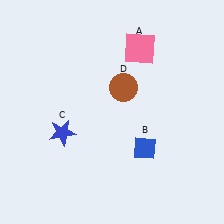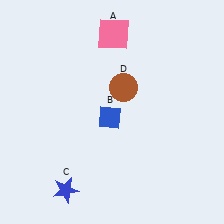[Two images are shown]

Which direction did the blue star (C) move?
The blue star (C) moved down.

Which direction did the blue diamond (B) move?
The blue diamond (B) moved left.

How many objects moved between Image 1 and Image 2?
3 objects moved between the two images.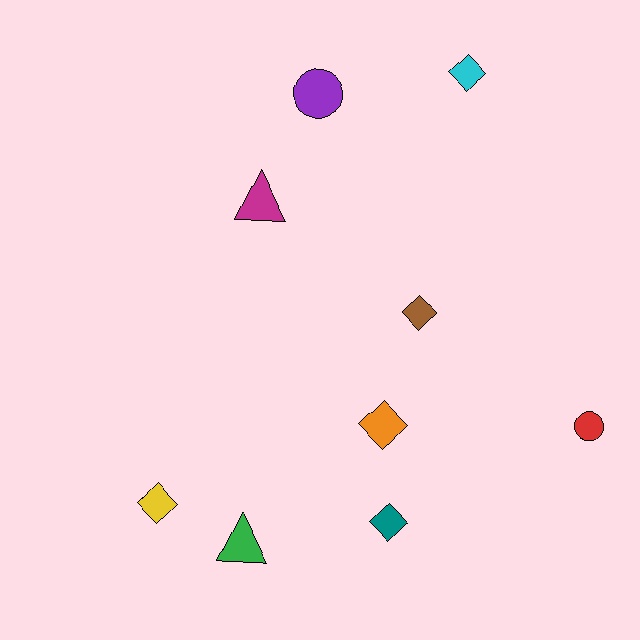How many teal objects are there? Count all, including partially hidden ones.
There is 1 teal object.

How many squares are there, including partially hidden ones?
There are no squares.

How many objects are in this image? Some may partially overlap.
There are 9 objects.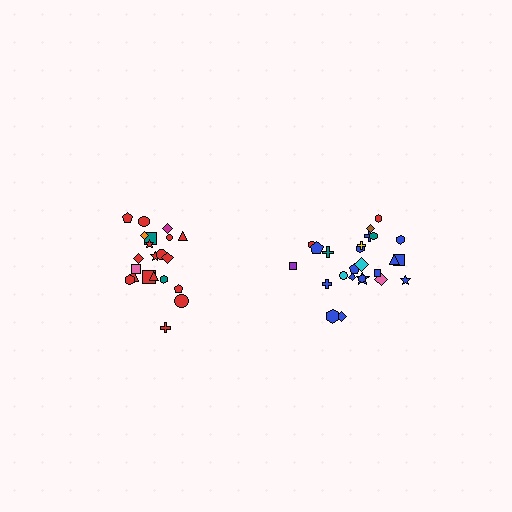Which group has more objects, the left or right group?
The right group.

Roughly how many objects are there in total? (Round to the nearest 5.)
Roughly 45 objects in total.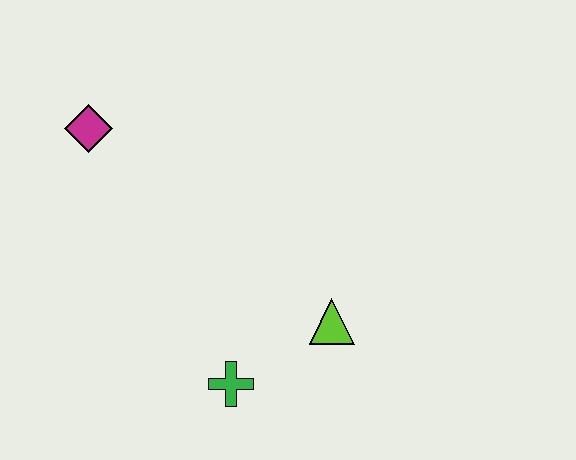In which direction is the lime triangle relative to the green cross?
The lime triangle is to the right of the green cross.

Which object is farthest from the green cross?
The magenta diamond is farthest from the green cross.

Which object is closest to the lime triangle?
The green cross is closest to the lime triangle.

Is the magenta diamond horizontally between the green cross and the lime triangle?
No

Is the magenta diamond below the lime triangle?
No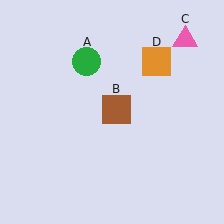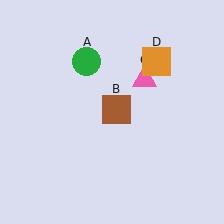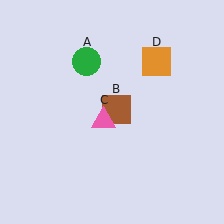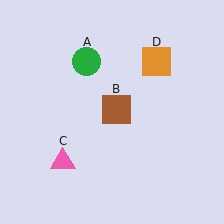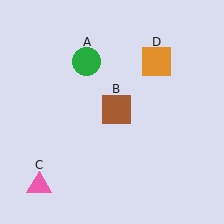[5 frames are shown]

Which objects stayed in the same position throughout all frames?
Green circle (object A) and brown square (object B) and orange square (object D) remained stationary.